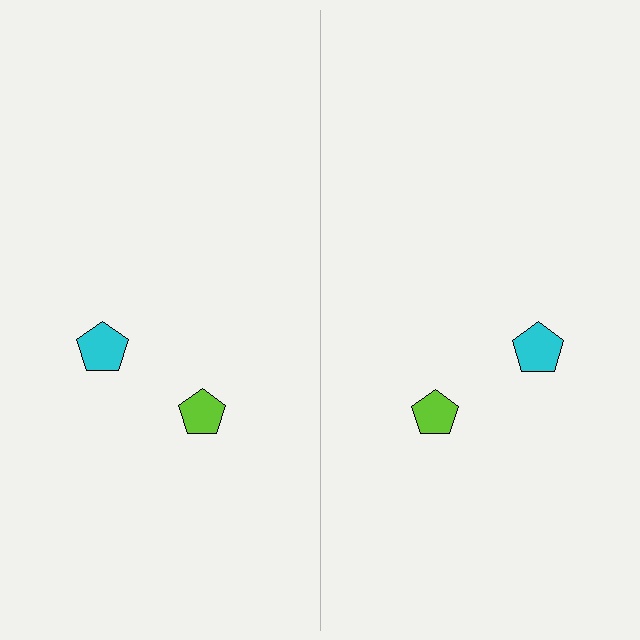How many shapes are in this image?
There are 4 shapes in this image.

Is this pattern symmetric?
Yes, this pattern has bilateral (reflection) symmetry.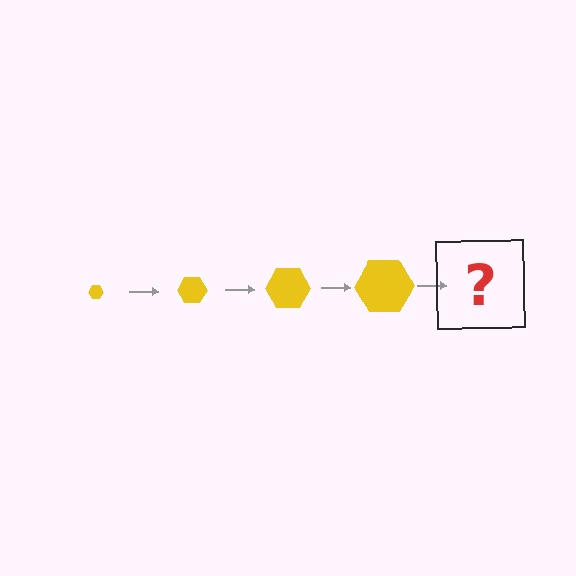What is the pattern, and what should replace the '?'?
The pattern is that the hexagon gets progressively larger each step. The '?' should be a yellow hexagon, larger than the previous one.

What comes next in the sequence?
The next element should be a yellow hexagon, larger than the previous one.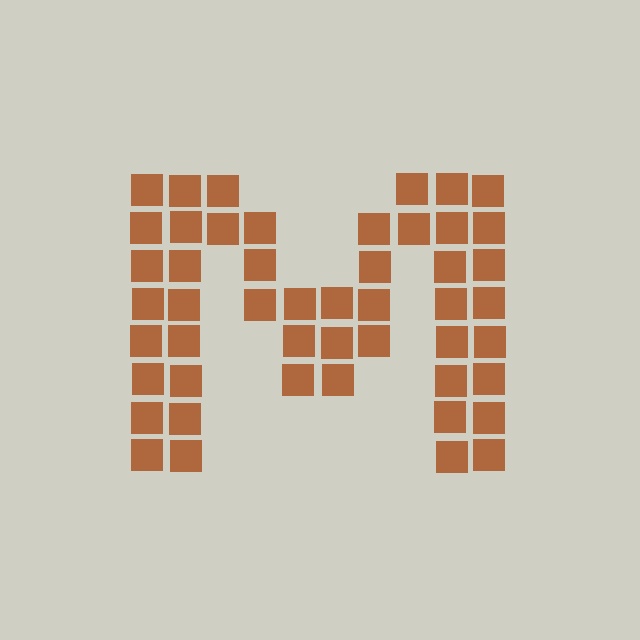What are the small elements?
The small elements are squares.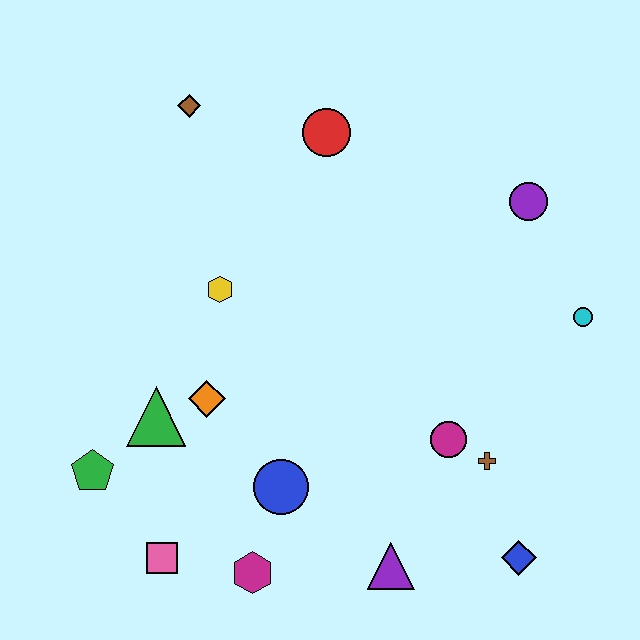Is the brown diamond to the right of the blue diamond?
No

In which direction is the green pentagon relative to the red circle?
The green pentagon is below the red circle.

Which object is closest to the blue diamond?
The brown cross is closest to the blue diamond.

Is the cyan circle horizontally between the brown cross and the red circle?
No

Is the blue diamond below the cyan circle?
Yes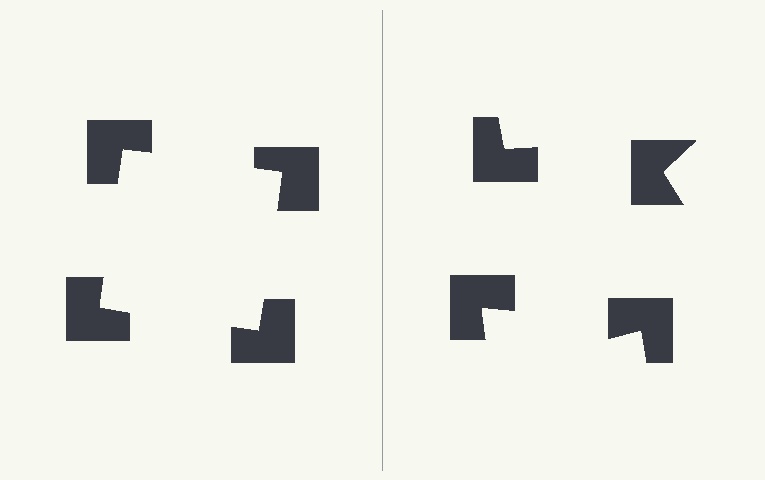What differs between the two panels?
The notched squares are positioned identically on both sides; only the wedge orientations differ. On the left they align to a square; on the right they are misaligned.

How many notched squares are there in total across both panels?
8 — 4 on each side.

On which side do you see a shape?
An illusory square appears on the left side. On the right side the wedge cuts are rotated, so no coherent shape forms.